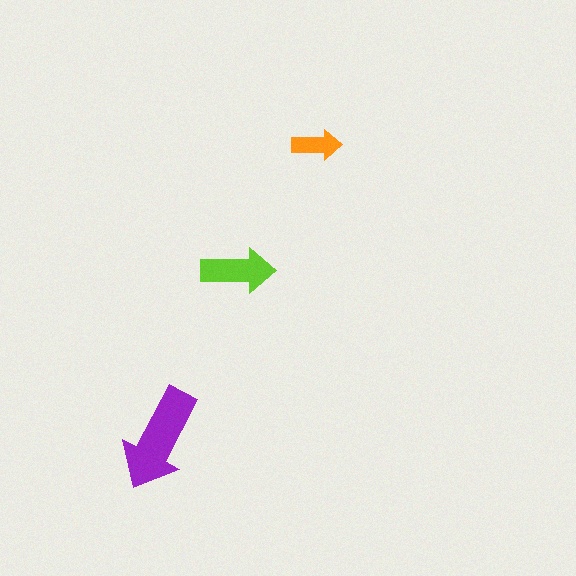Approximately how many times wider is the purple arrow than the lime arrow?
About 1.5 times wider.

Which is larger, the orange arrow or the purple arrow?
The purple one.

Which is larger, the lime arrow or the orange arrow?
The lime one.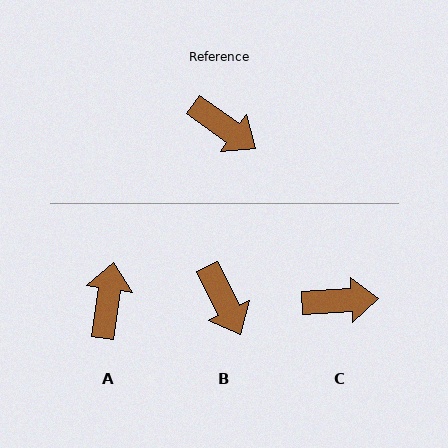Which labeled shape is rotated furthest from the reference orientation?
A, about 117 degrees away.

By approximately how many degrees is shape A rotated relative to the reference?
Approximately 117 degrees counter-clockwise.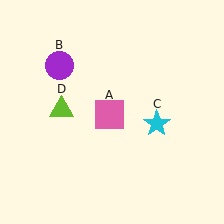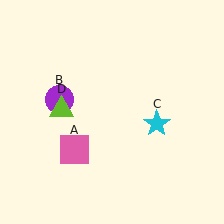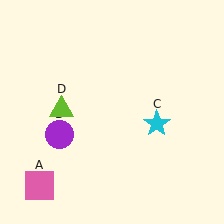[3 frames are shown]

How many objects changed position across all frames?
2 objects changed position: pink square (object A), purple circle (object B).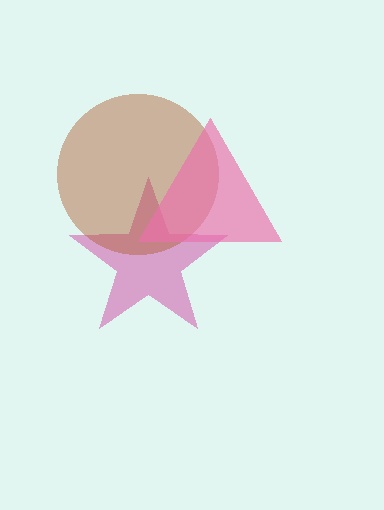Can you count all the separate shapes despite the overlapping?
Yes, there are 3 separate shapes.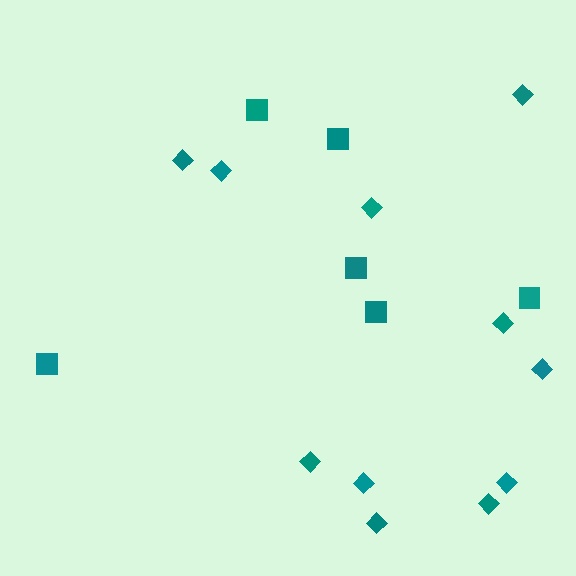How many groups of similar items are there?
There are 2 groups: one group of squares (6) and one group of diamonds (11).